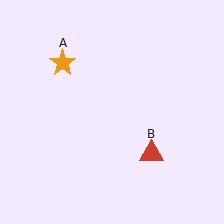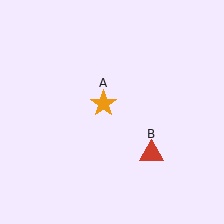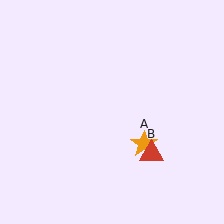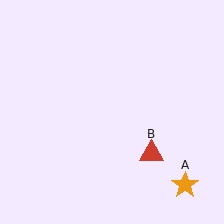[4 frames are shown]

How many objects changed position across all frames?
1 object changed position: orange star (object A).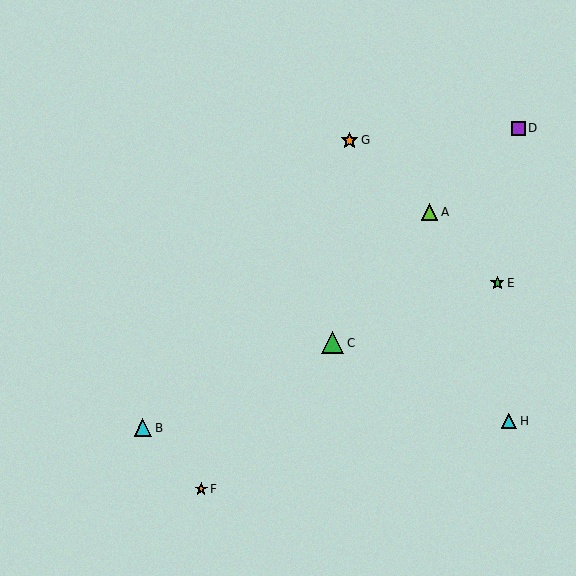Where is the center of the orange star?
The center of the orange star is at (201, 489).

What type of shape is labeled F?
Shape F is an orange star.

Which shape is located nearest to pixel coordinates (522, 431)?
The cyan triangle (labeled H) at (509, 421) is nearest to that location.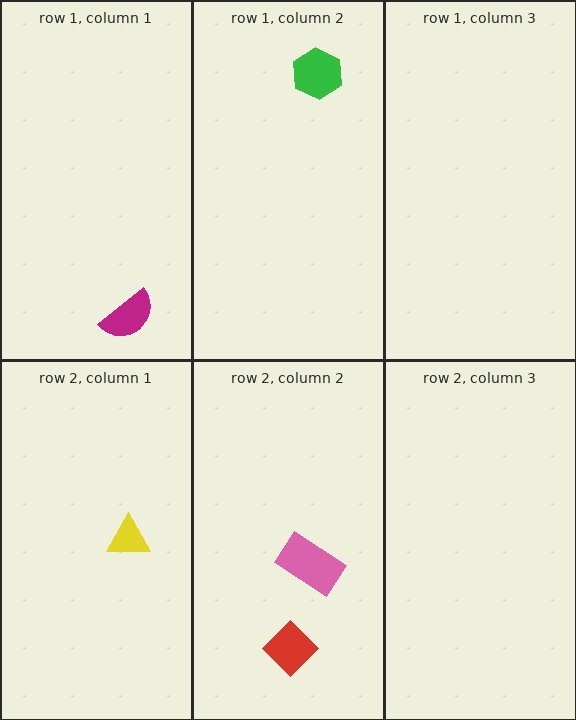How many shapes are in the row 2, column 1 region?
1.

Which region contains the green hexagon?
The row 1, column 2 region.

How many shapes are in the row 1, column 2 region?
1.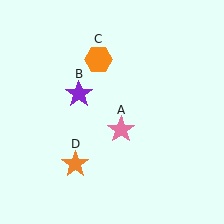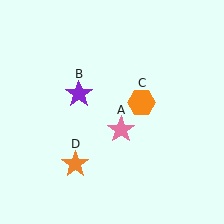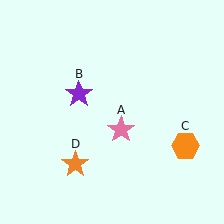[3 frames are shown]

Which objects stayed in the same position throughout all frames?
Pink star (object A) and purple star (object B) and orange star (object D) remained stationary.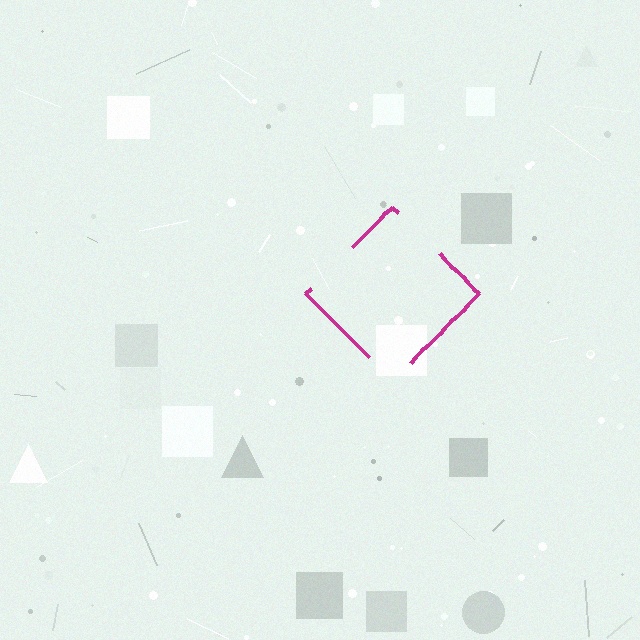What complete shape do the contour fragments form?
The contour fragments form a diamond.